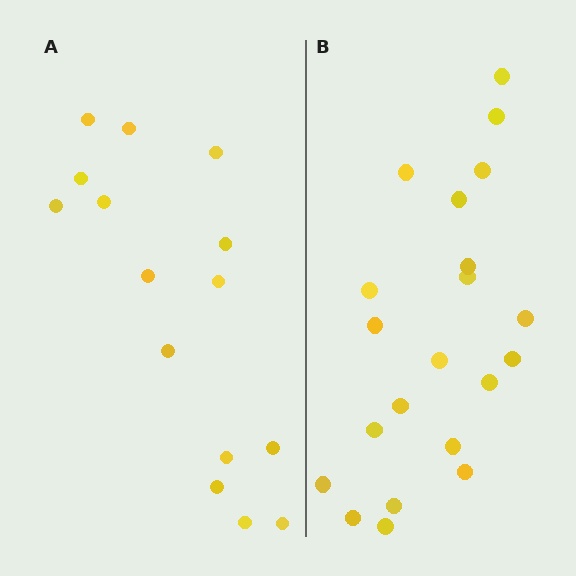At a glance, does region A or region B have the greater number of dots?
Region B (the right region) has more dots.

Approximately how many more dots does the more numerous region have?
Region B has about 6 more dots than region A.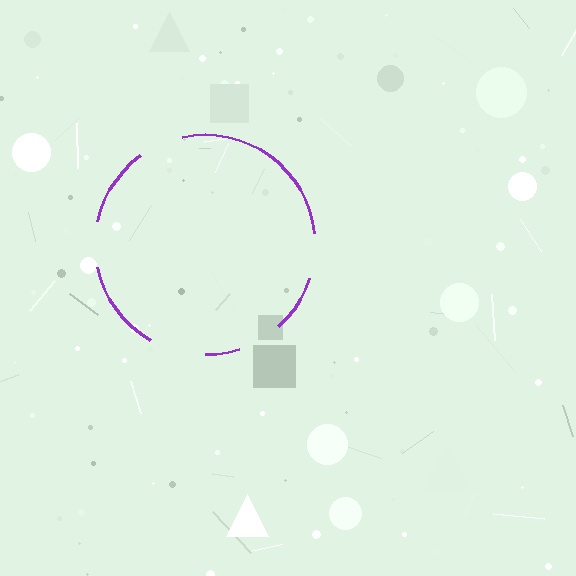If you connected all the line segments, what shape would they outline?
They would outline a circle.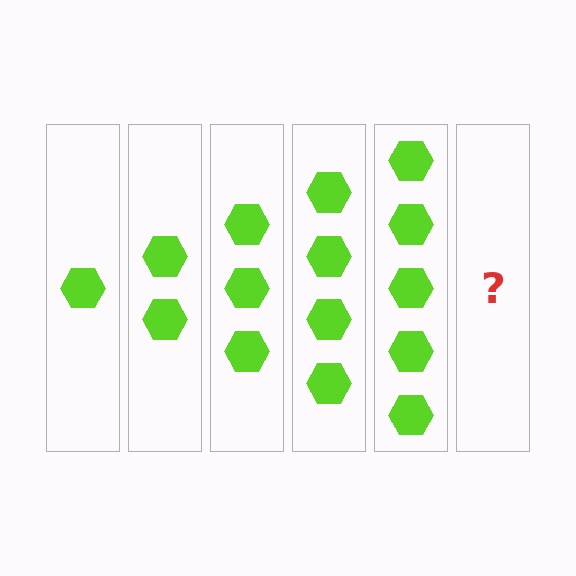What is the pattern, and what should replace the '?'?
The pattern is that each step adds one more hexagon. The '?' should be 6 hexagons.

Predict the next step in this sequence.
The next step is 6 hexagons.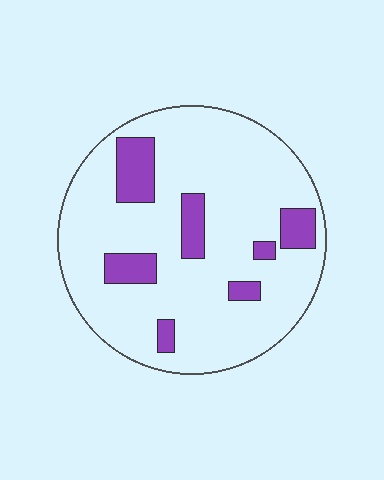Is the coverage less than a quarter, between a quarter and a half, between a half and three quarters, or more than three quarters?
Less than a quarter.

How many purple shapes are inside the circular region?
7.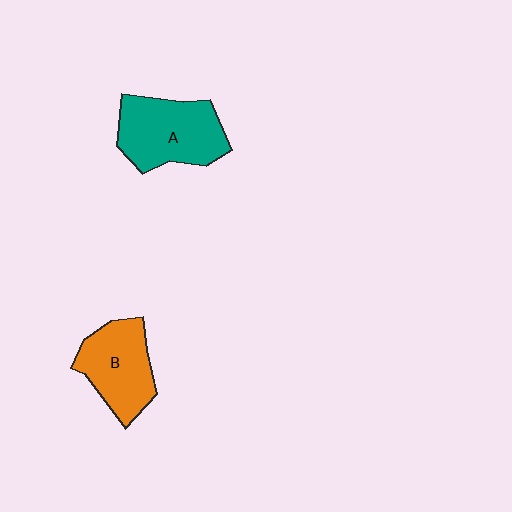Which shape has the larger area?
Shape A (teal).